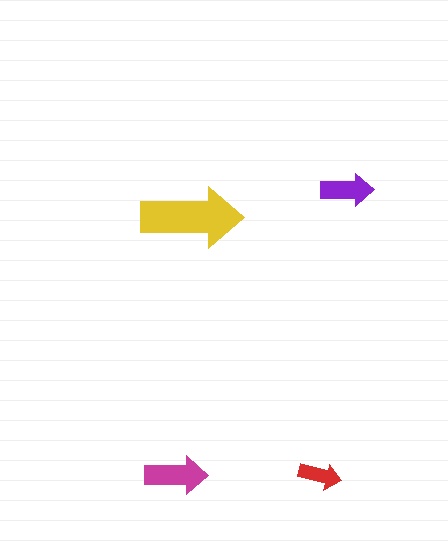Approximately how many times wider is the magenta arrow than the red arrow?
About 1.5 times wider.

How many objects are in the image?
There are 4 objects in the image.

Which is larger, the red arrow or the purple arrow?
The purple one.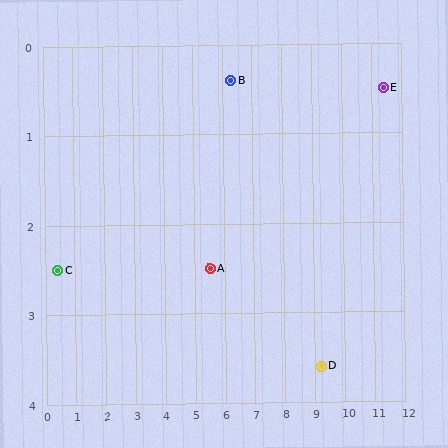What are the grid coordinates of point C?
Point C is at approximately (0.4, 2.5).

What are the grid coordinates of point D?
Point D is at approximately (9.2, 3.6).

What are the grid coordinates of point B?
Point B is at approximately (6.3, 0.4).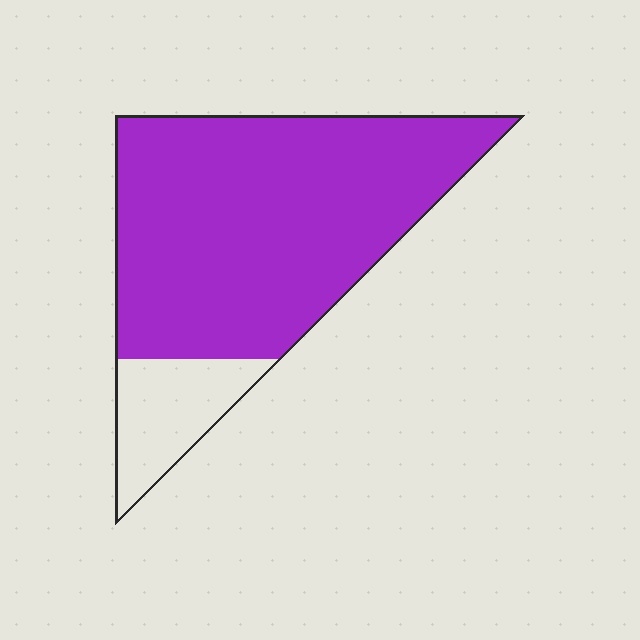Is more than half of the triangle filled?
Yes.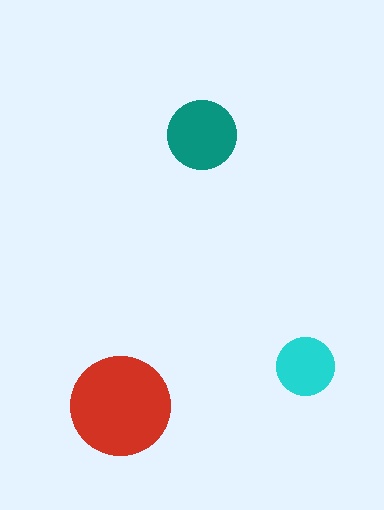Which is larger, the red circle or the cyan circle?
The red one.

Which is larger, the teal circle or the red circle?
The red one.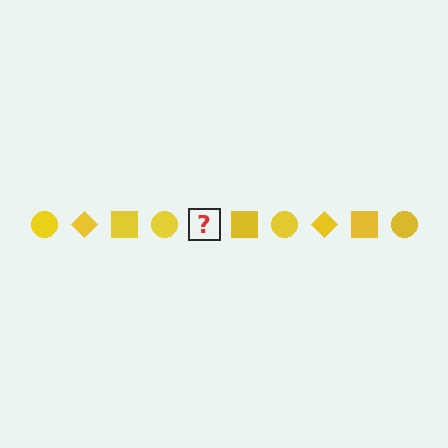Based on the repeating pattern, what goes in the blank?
The blank should be a yellow diamond.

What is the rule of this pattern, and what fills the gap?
The rule is that the pattern cycles through circle, diamond, square shapes in yellow. The gap should be filled with a yellow diamond.